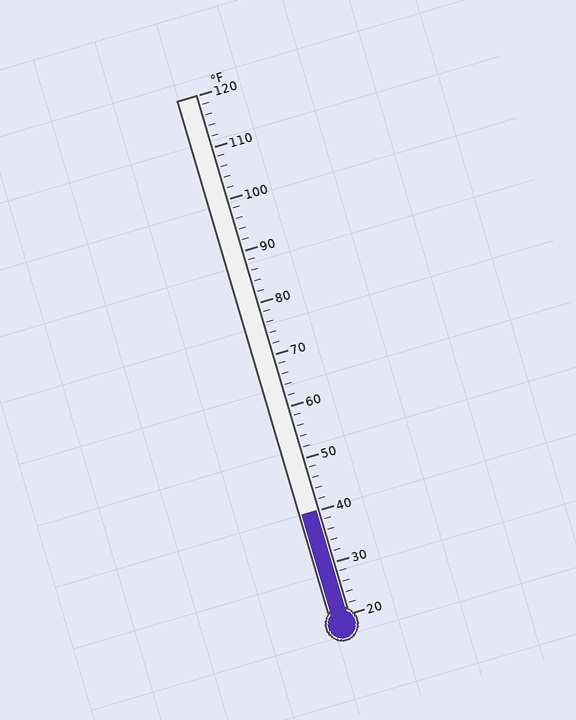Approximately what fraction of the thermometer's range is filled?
The thermometer is filled to approximately 20% of its range.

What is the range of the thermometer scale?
The thermometer scale ranges from 20°F to 120°F.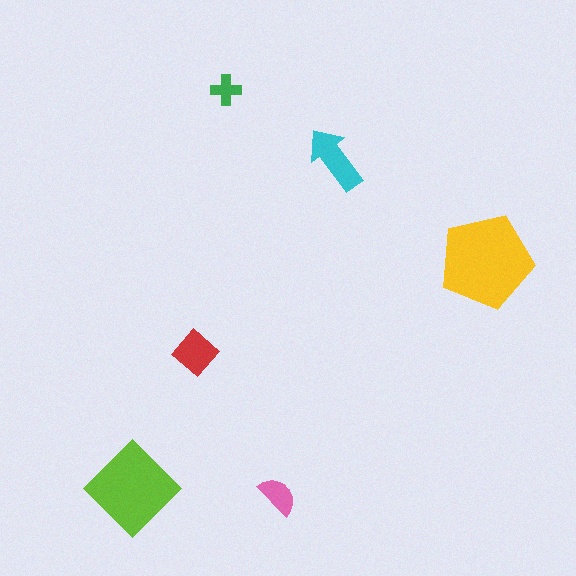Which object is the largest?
The yellow pentagon.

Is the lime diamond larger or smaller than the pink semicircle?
Larger.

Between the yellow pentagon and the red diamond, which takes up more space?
The yellow pentagon.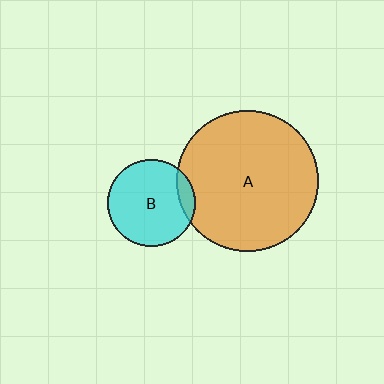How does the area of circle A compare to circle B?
Approximately 2.6 times.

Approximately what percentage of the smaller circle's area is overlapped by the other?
Approximately 10%.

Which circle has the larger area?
Circle A (orange).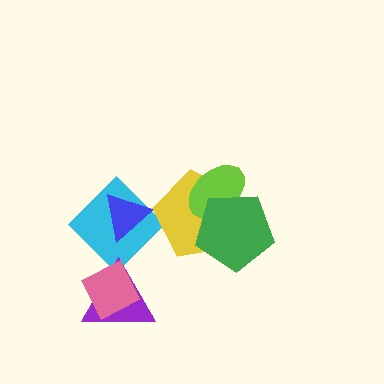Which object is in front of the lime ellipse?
The green pentagon is in front of the lime ellipse.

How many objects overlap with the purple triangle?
2 objects overlap with the purple triangle.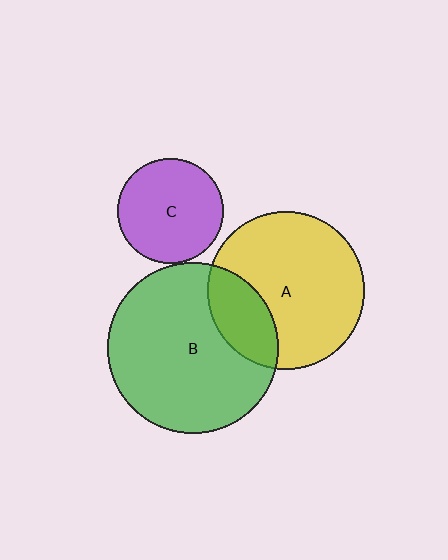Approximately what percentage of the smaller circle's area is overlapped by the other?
Approximately 25%.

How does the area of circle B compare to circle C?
Approximately 2.7 times.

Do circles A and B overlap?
Yes.